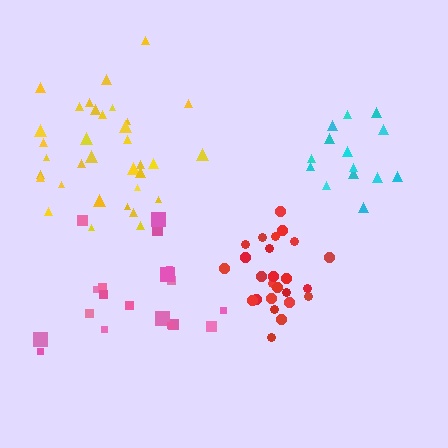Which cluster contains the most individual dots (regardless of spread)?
Yellow (34).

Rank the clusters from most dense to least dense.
red, cyan, yellow, pink.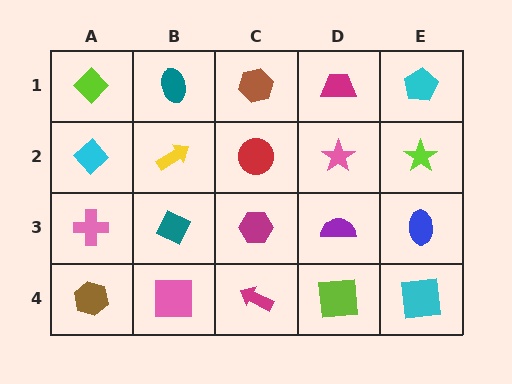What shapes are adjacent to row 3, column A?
A cyan diamond (row 2, column A), a brown hexagon (row 4, column A), a teal diamond (row 3, column B).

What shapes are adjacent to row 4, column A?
A pink cross (row 3, column A), a pink square (row 4, column B).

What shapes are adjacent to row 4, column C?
A magenta hexagon (row 3, column C), a pink square (row 4, column B), a lime square (row 4, column D).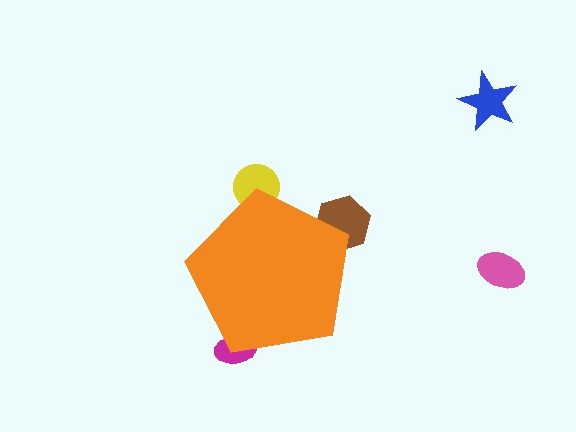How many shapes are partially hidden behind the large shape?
3 shapes are partially hidden.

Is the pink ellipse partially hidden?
No, the pink ellipse is fully visible.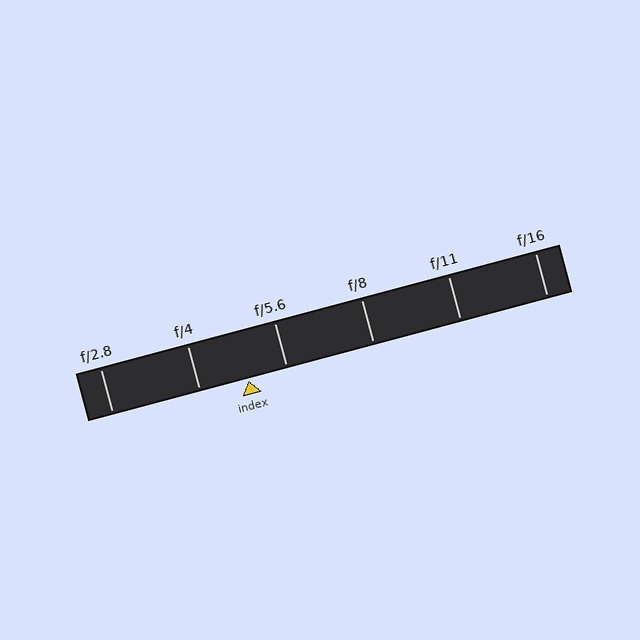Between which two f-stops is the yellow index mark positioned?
The index mark is between f/4 and f/5.6.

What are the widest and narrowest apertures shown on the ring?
The widest aperture shown is f/2.8 and the narrowest is f/16.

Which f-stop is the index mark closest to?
The index mark is closest to f/5.6.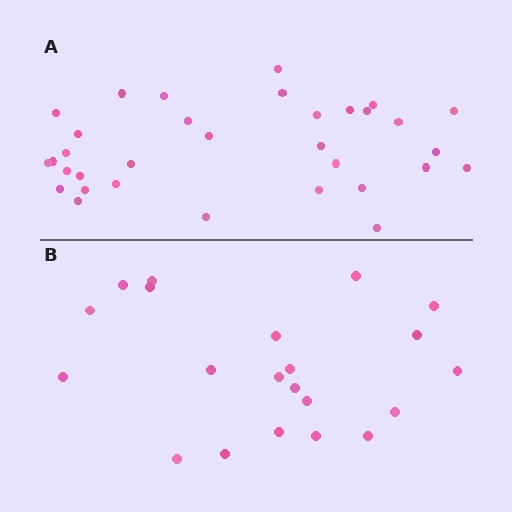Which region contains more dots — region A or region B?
Region A (the top region) has more dots.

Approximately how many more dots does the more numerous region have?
Region A has roughly 12 or so more dots than region B.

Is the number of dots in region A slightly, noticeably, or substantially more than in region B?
Region A has substantially more. The ratio is roughly 1.6 to 1.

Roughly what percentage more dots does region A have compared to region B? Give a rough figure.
About 55% more.